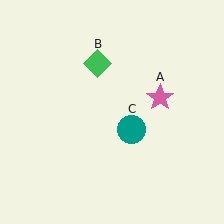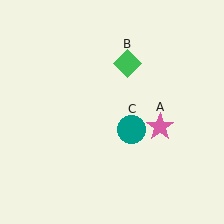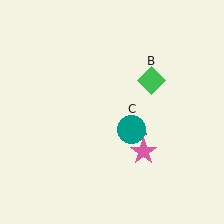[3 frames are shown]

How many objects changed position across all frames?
2 objects changed position: pink star (object A), green diamond (object B).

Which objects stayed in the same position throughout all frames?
Teal circle (object C) remained stationary.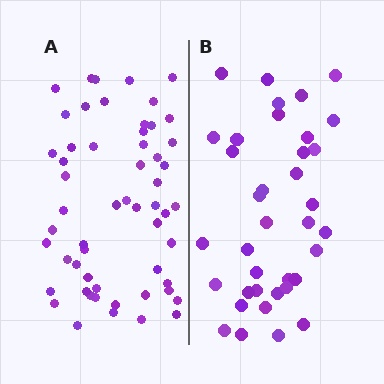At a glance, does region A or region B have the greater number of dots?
Region A (the left region) has more dots.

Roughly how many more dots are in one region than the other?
Region A has approximately 20 more dots than region B.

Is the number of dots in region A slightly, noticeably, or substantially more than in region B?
Region A has substantially more. The ratio is roughly 1.5 to 1.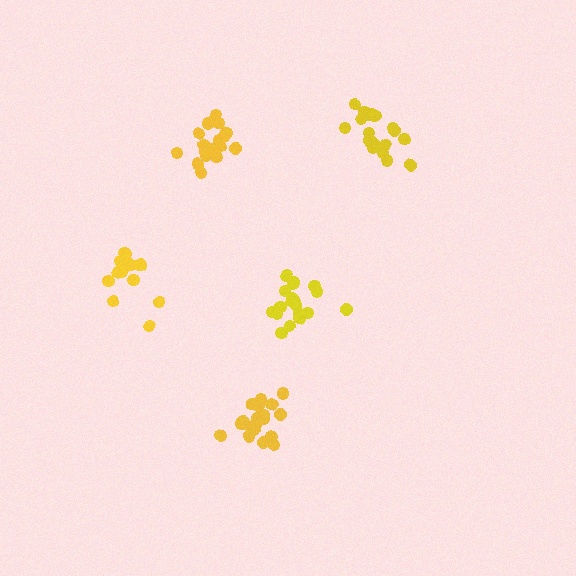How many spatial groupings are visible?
There are 5 spatial groupings.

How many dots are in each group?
Group 1: 15 dots, Group 2: 20 dots, Group 3: 20 dots, Group 4: 19 dots, Group 5: 21 dots (95 total).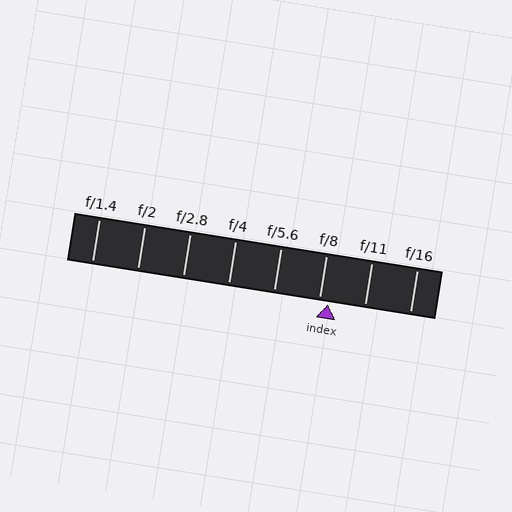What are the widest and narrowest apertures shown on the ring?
The widest aperture shown is f/1.4 and the narrowest is f/16.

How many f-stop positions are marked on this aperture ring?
There are 8 f-stop positions marked.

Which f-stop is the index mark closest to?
The index mark is closest to f/8.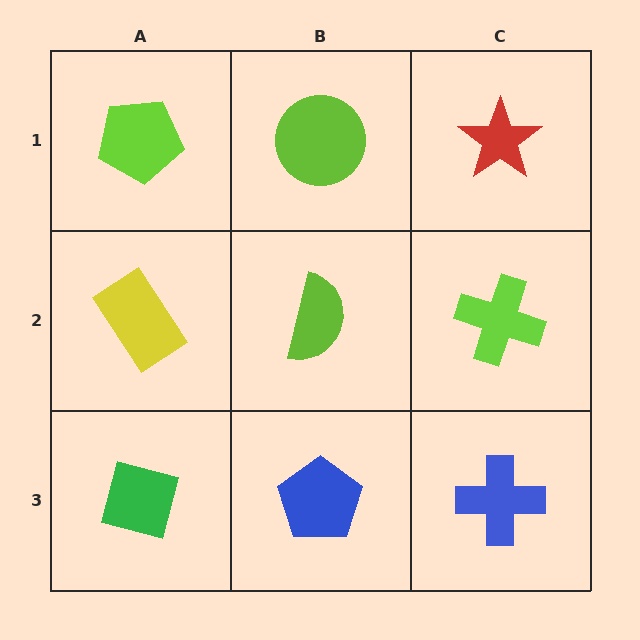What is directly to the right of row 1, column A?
A lime circle.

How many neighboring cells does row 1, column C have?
2.